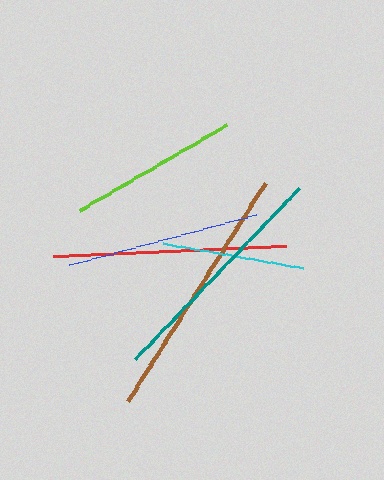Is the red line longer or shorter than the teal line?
The teal line is longer than the red line.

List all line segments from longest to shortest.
From longest to shortest: brown, teal, red, blue, lime, cyan.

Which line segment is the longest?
The brown line is the longest at approximately 258 pixels.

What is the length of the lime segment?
The lime segment is approximately 170 pixels long.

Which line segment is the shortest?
The cyan line is the shortest at approximately 142 pixels.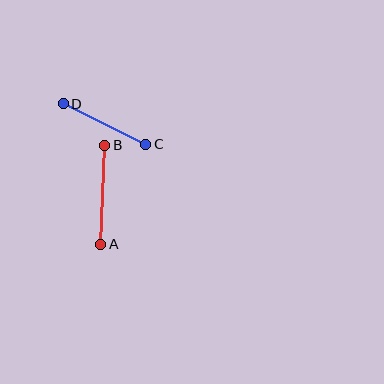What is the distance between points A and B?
The distance is approximately 99 pixels.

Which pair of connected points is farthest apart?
Points A and B are farthest apart.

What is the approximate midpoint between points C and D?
The midpoint is at approximately (104, 124) pixels.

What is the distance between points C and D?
The distance is approximately 92 pixels.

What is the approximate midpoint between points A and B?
The midpoint is at approximately (103, 195) pixels.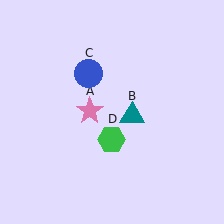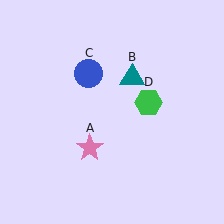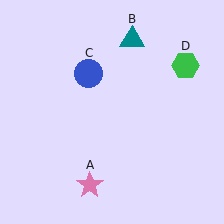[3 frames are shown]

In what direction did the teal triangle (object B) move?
The teal triangle (object B) moved up.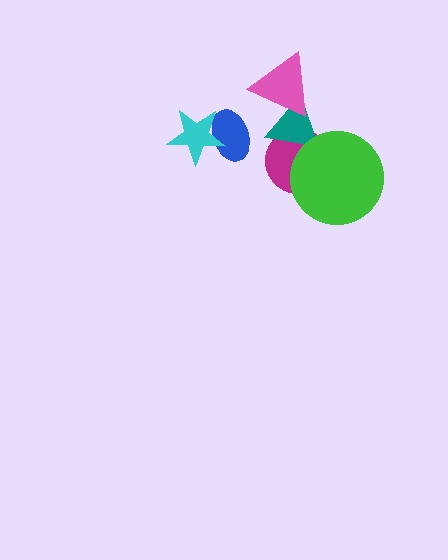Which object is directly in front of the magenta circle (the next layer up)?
The teal triangle is directly in front of the magenta circle.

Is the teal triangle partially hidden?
Yes, it is partially covered by another shape.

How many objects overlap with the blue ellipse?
1 object overlaps with the blue ellipse.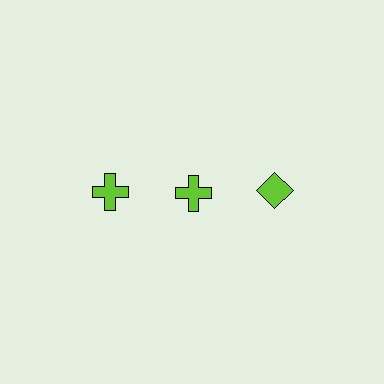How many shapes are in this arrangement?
There are 3 shapes arranged in a grid pattern.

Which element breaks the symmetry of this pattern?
The lime diamond in the top row, center column breaks the symmetry. All other shapes are lime crosses.